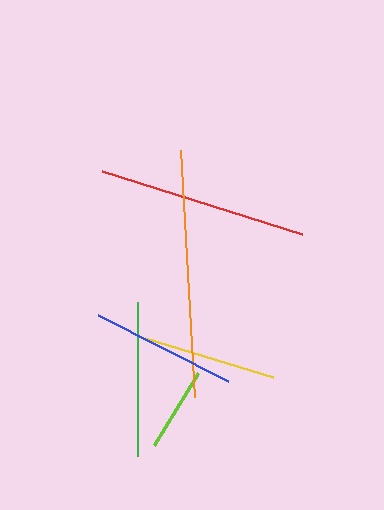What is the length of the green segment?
The green segment is approximately 154 pixels long.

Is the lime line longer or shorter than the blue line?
The blue line is longer than the lime line.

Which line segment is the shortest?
The lime line is the shortest at approximately 84 pixels.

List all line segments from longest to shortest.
From longest to shortest: orange, red, green, blue, yellow, lime.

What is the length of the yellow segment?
The yellow segment is approximately 135 pixels long.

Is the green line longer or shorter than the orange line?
The orange line is longer than the green line.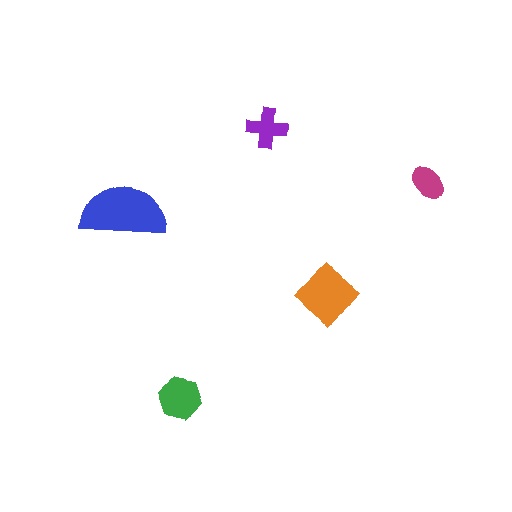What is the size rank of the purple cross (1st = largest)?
4th.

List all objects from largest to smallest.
The blue semicircle, the orange diamond, the green hexagon, the purple cross, the magenta ellipse.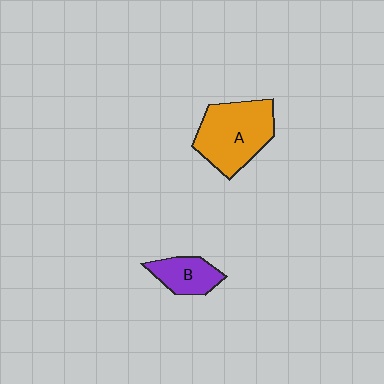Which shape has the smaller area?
Shape B (purple).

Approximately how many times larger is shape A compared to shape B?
Approximately 2.0 times.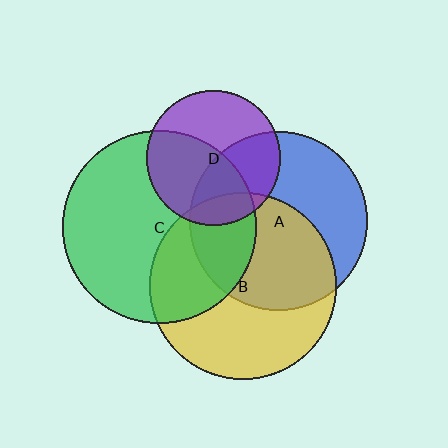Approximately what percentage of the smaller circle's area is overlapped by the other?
Approximately 50%.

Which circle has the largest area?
Circle C (green).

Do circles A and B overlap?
Yes.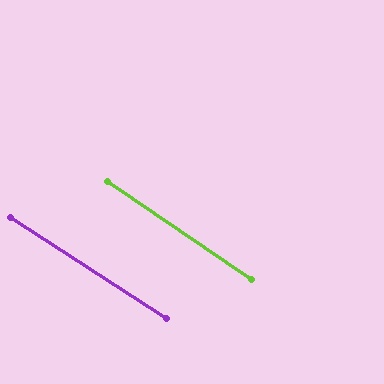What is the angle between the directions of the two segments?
Approximately 1 degree.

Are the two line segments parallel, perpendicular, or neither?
Parallel — their directions differ by only 1.5°.